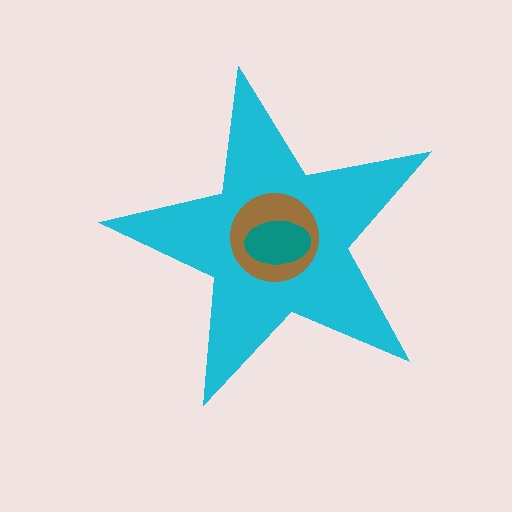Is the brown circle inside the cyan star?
Yes.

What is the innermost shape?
The teal ellipse.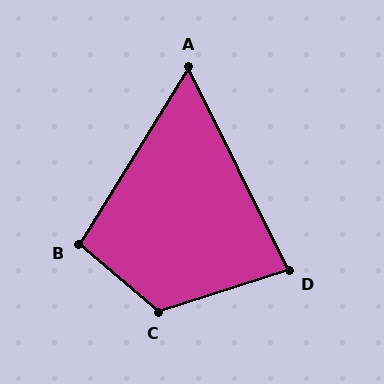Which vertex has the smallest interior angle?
A, at approximately 58 degrees.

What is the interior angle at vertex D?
Approximately 81 degrees (acute).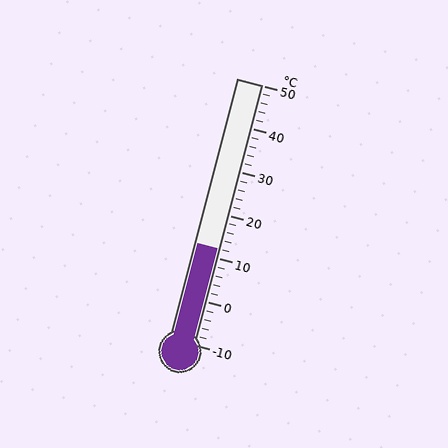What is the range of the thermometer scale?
The thermometer scale ranges from -10°C to 50°C.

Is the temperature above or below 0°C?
The temperature is above 0°C.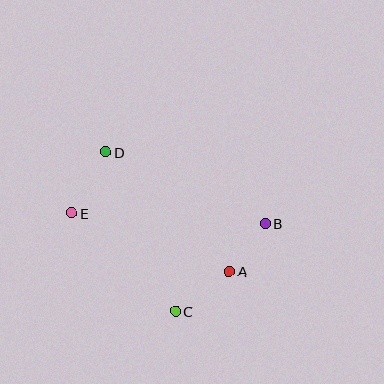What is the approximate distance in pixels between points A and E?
The distance between A and E is approximately 168 pixels.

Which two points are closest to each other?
Points A and B are closest to each other.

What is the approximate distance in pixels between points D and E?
The distance between D and E is approximately 70 pixels.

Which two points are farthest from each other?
Points B and E are farthest from each other.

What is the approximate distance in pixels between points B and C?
The distance between B and C is approximately 125 pixels.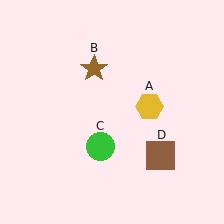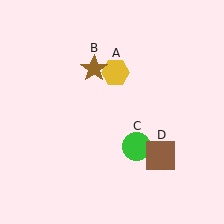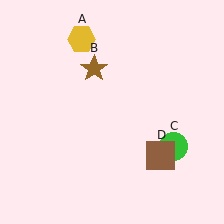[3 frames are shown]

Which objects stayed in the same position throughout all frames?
Brown star (object B) and brown square (object D) remained stationary.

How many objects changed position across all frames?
2 objects changed position: yellow hexagon (object A), green circle (object C).